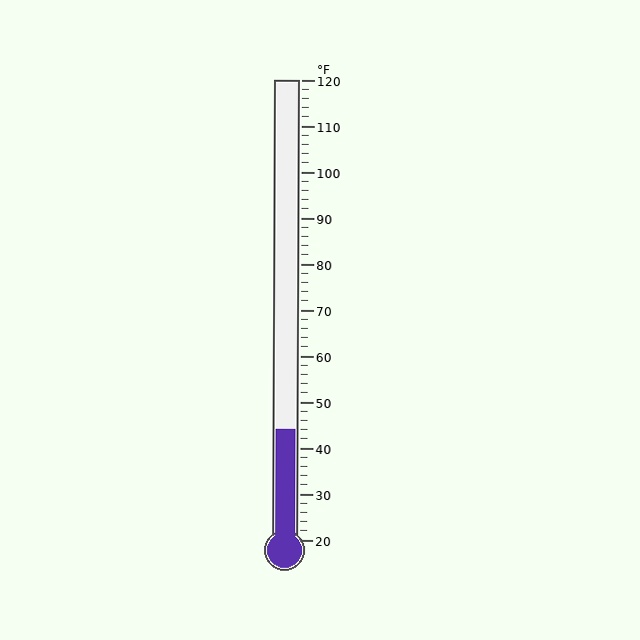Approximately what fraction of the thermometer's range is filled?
The thermometer is filled to approximately 25% of its range.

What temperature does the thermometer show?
The thermometer shows approximately 44°F.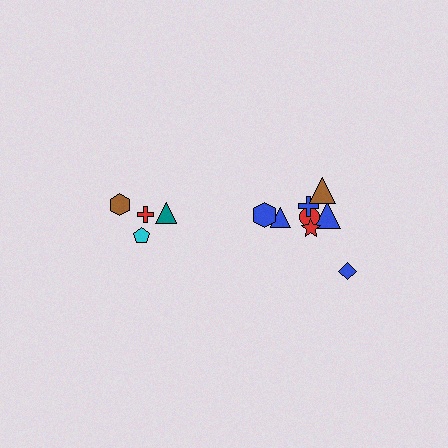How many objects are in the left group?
There are 4 objects.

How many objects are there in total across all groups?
There are 12 objects.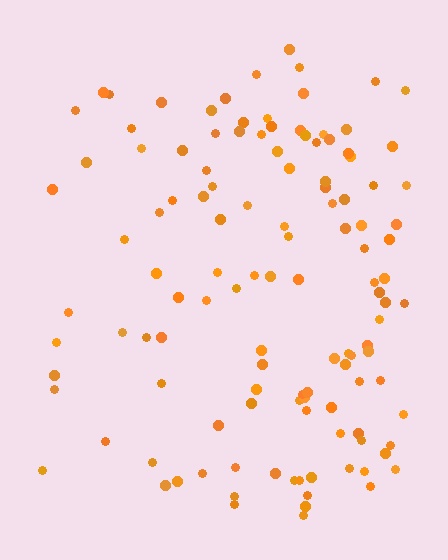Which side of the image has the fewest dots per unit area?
The left.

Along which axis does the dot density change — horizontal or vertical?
Horizontal.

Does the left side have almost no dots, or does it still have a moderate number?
Still a moderate number, just noticeably fewer than the right.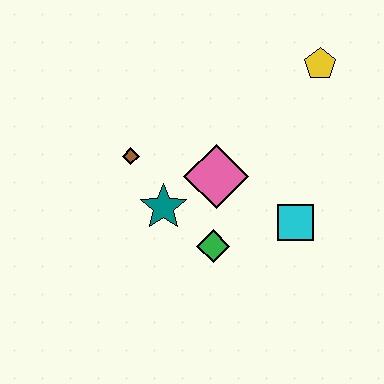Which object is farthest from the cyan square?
The brown diamond is farthest from the cyan square.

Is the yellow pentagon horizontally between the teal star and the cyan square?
No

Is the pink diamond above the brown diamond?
No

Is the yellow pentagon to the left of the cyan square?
No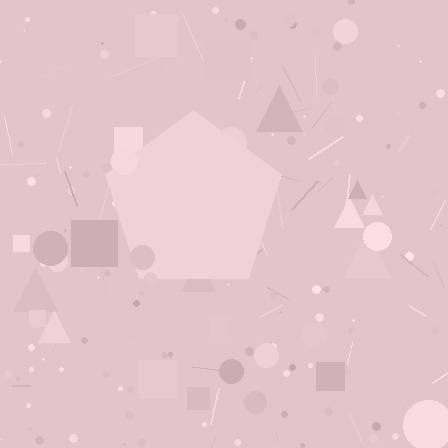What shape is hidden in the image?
A pentagon is hidden in the image.